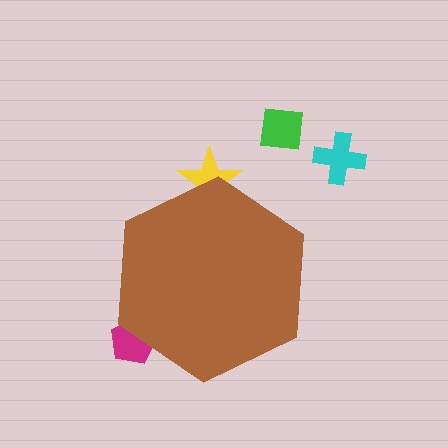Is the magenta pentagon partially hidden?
Yes, the magenta pentagon is partially hidden behind the brown hexagon.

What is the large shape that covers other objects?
A brown hexagon.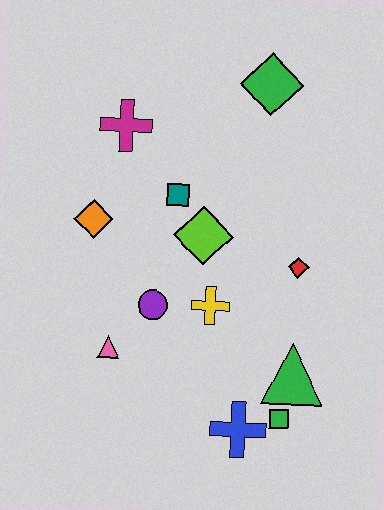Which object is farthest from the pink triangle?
The green diamond is farthest from the pink triangle.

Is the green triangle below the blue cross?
No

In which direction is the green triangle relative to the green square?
The green triangle is above the green square.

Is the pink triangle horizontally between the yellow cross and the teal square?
No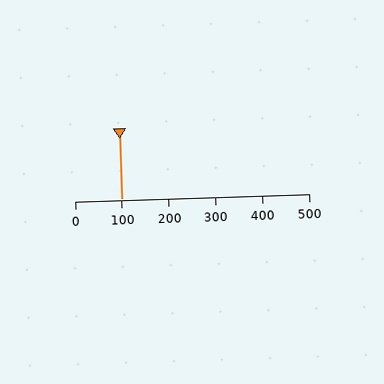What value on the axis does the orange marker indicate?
The marker indicates approximately 100.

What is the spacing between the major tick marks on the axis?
The major ticks are spaced 100 apart.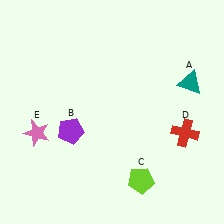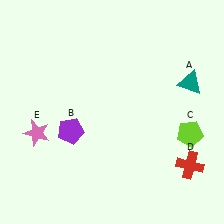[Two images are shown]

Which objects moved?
The objects that moved are: the lime pentagon (C), the red cross (D).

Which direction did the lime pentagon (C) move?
The lime pentagon (C) moved right.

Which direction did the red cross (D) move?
The red cross (D) moved down.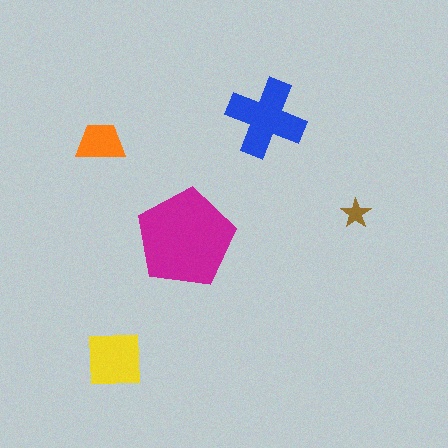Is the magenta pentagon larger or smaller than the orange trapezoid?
Larger.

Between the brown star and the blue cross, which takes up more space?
The blue cross.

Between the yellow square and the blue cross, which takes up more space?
The blue cross.